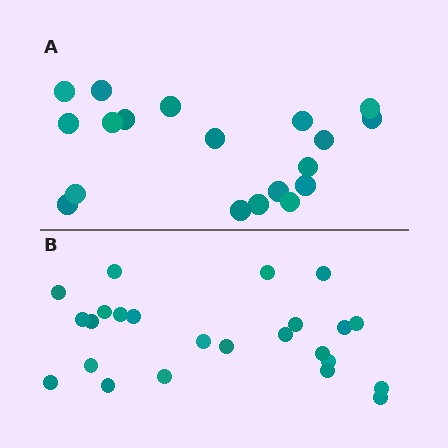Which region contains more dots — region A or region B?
Region B (the bottom region) has more dots.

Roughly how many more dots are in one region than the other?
Region B has about 5 more dots than region A.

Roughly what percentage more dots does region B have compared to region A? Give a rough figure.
About 25% more.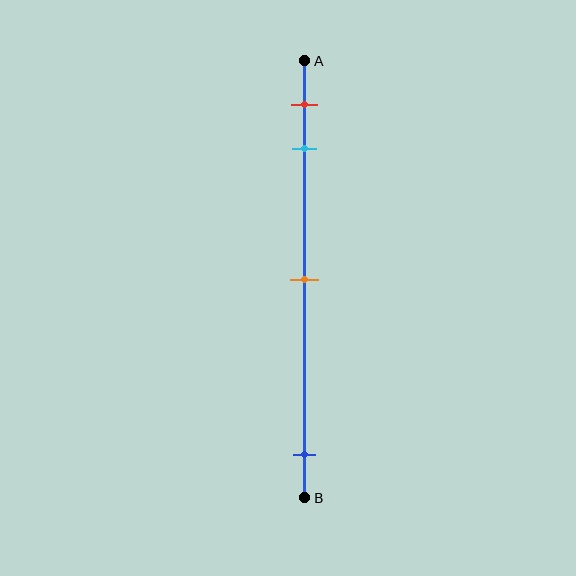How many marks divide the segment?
There are 4 marks dividing the segment.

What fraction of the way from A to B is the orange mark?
The orange mark is approximately 50% (0.5) of the way from A to B.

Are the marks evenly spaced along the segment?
No, the marks are not evenly spaced.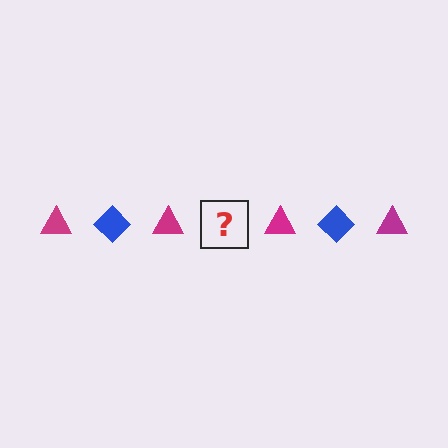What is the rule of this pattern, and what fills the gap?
The rule is that the pattern alternates between magenta triangle and blue diamond. The gap should be filled with a blue diamond.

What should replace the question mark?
The question mark should be replaced with a blue diamond.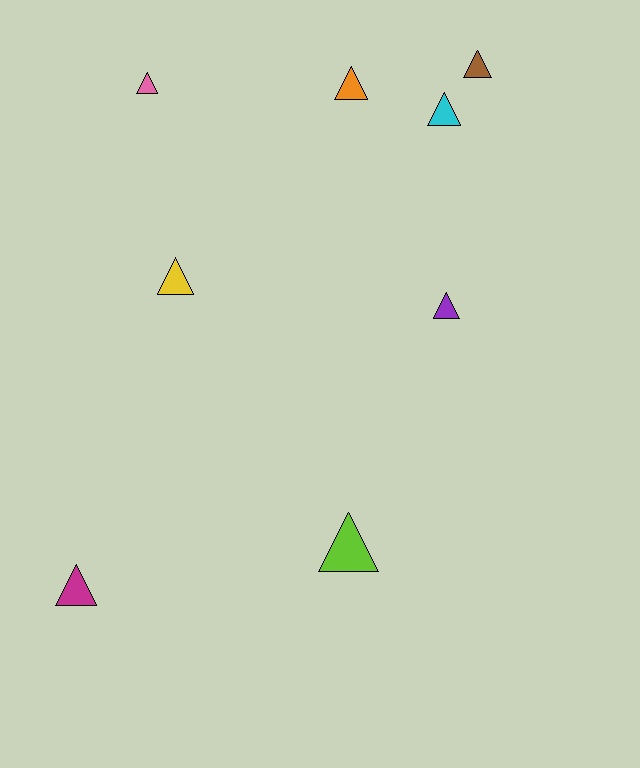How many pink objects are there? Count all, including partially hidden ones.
There is 1 pink object.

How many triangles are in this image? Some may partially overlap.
There are 8 triangles.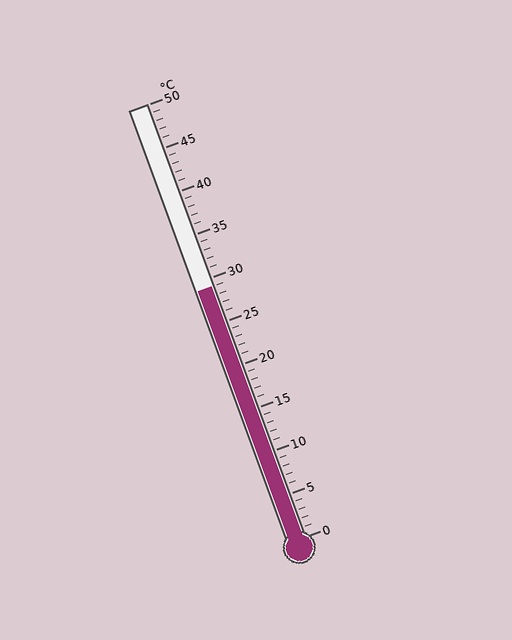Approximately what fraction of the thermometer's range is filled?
The thermometer is filled to approximately 60% of its range.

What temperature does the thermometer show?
The thermometer shows approximately 29°C.